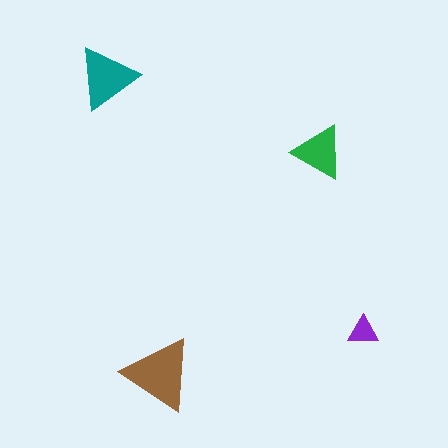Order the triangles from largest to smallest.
the brown one, the teal one, the green one, the purple one.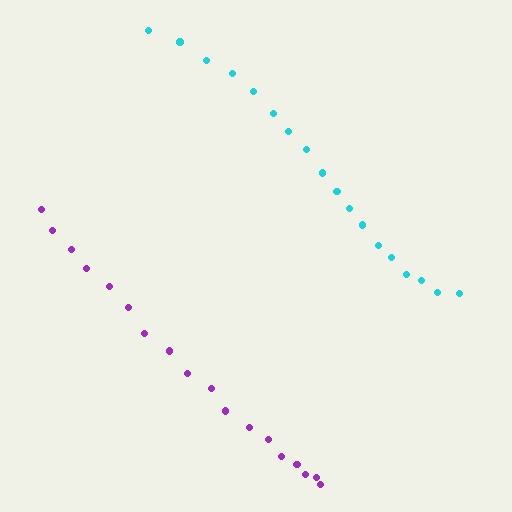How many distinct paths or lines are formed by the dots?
There are 2 distinct paths.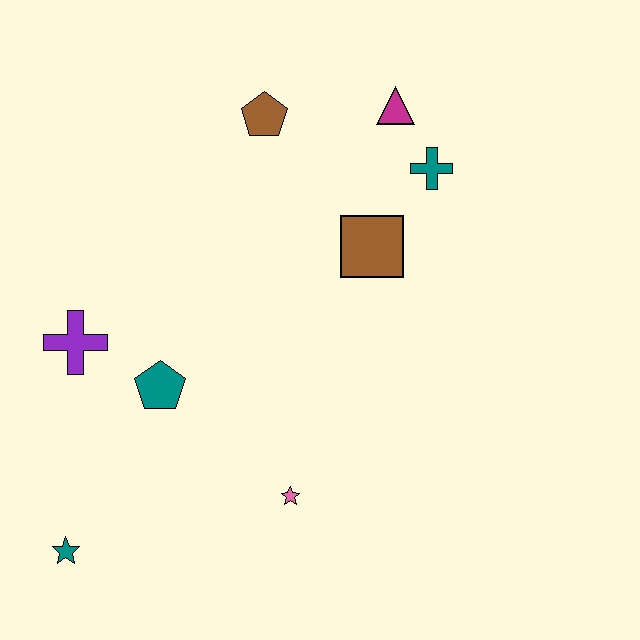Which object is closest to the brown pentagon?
The magenta triangle is closest to the brown pentagon.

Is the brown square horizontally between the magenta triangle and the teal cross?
No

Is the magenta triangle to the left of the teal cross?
Yes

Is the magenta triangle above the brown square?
Yes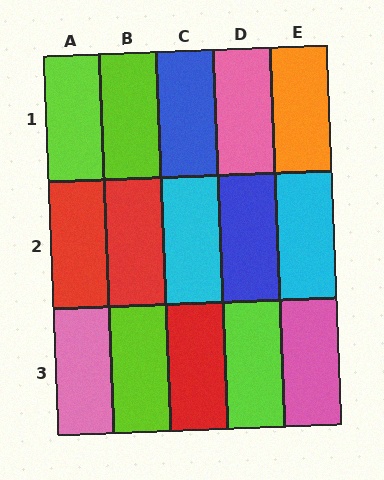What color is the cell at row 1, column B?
Lime.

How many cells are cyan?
2 cells are cyan.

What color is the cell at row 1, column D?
Pink.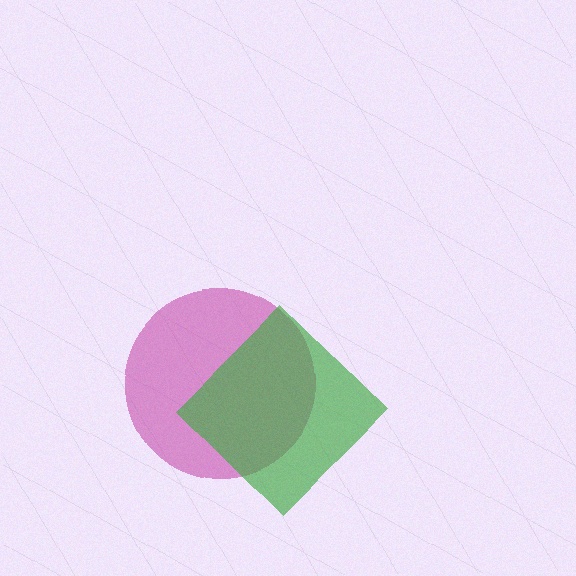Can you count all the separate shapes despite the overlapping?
Yes, there are 2 separate shapes.